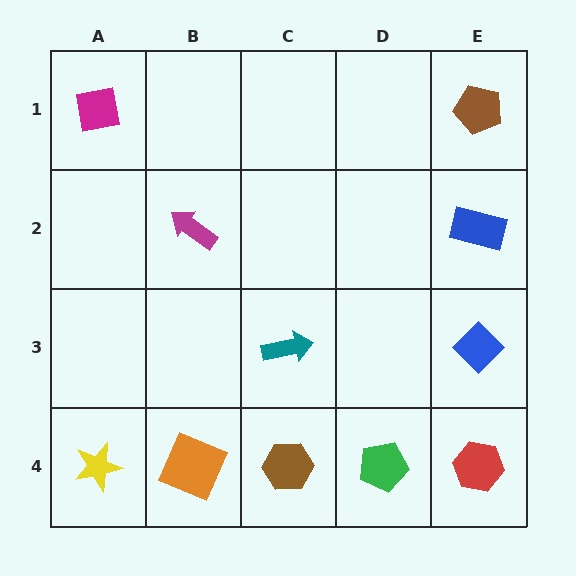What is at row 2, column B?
A magenta arrow.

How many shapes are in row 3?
2 shapes.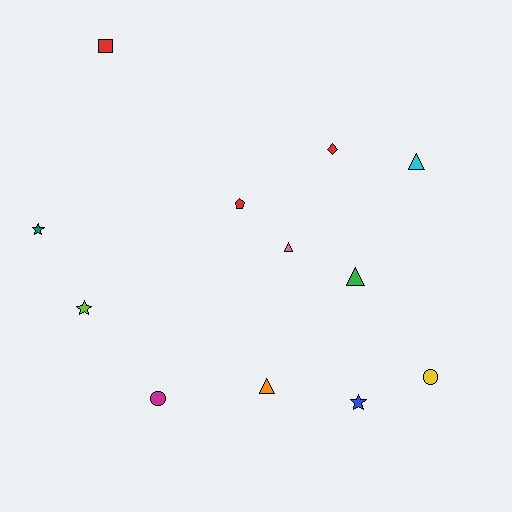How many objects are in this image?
There are 12 objects.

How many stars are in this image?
There are 3 stars.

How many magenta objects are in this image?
There is 1 magenta object.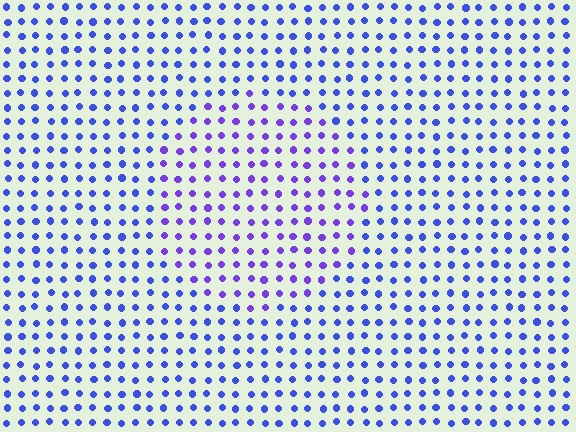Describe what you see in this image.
The image is filled with small blue elements in a uniform arrangement. A circle-shaped region is visible where the elements are tinted to a slightly different hue, forming a subtle color boundary.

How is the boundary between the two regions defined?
The boundary is defined purely by a slight shift in hue (about 30 degrees). Spacing, size, and orientation are identical on both sides.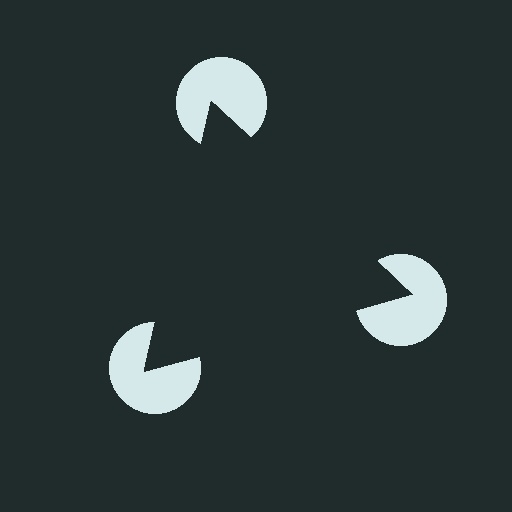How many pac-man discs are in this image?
There are 3 — one at each vertex of the illusory triangle.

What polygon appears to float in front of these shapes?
An illusory triangle — its edges are inferred from the aligned wedge cuts in the pac-man discs, not physically drawn.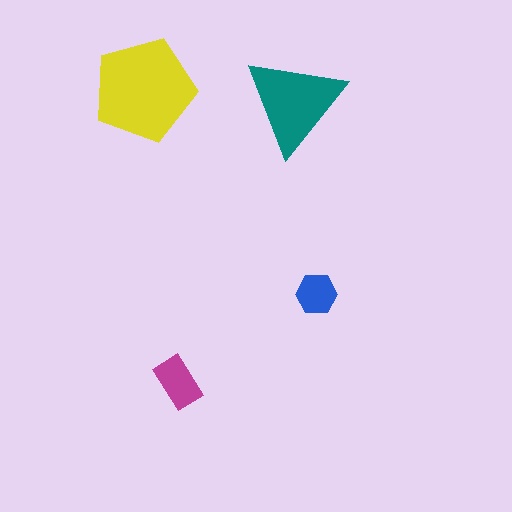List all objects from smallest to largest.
The blue hexagon, the magenta rectangle, the teal triangle, the yellow pentagon.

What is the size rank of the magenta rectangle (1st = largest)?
3rd.